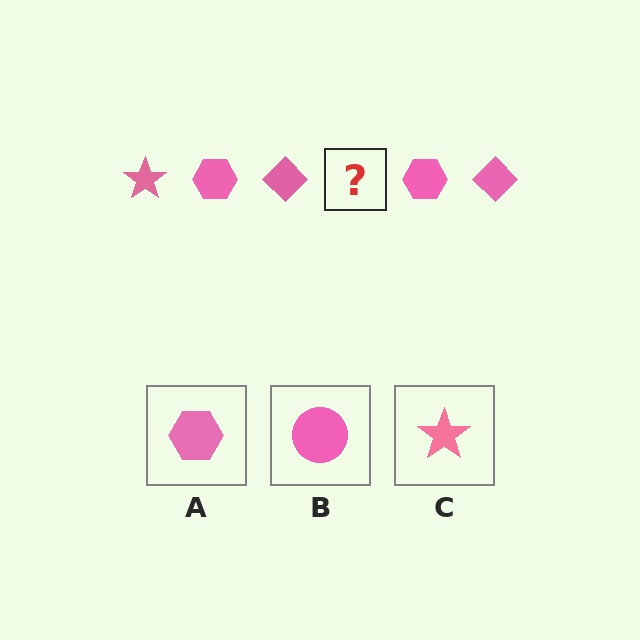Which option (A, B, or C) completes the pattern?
C.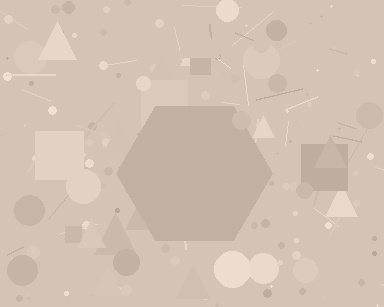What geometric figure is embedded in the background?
A hexagon is embedded in the background.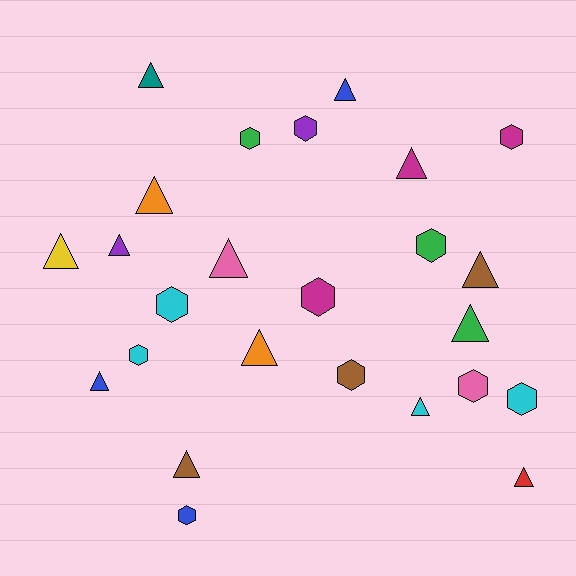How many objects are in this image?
There are 25 objects.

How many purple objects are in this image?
There are 2 purple objects.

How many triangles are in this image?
There are 14 triangles.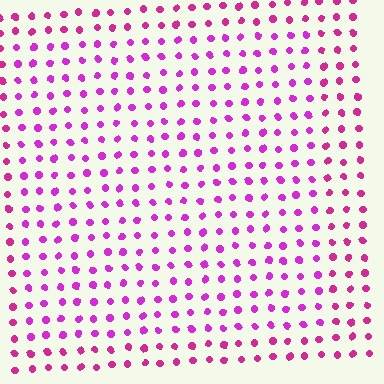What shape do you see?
I see a rectangle.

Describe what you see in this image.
The image is filled with small magenta elements in a uniform arrangement. A rectangle-shaped region is visible where the elements are tinted to a slightly different hue, forming a subtle color boundary.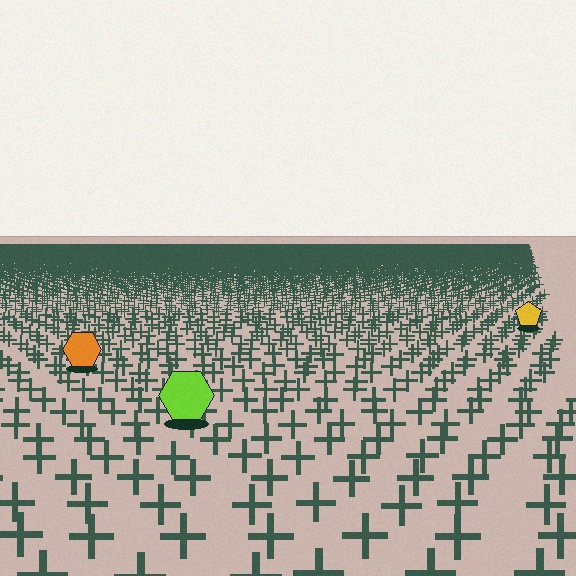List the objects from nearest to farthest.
From nearest to farthest: the lime hexagon, the orange hexagon, the yellow pentagon.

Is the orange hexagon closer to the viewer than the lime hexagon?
No. The lime hexagon is closer — you can tell from the texture gradient: the ground texture is coarser near it.